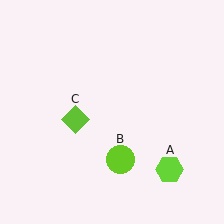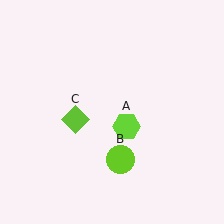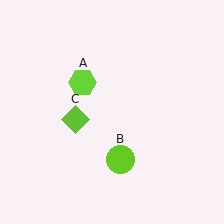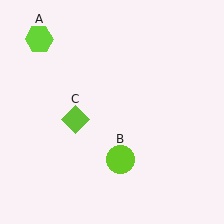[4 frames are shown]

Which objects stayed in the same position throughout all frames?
Lime circle (object B) and lime diamond (object C) remained stationary.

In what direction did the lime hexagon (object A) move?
The lime hexagon (object A) moved up and to the left.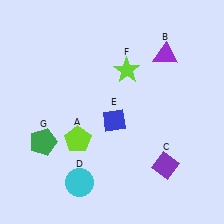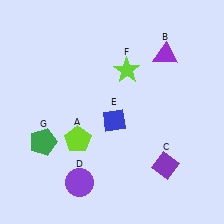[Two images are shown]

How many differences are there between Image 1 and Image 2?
There is 1 difference between the two images.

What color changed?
The circle (D) changed from cyan in Image 1 to purple in Image 2.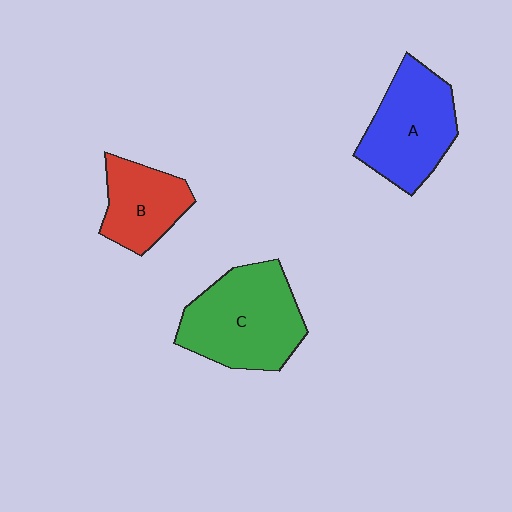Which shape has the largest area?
Shape C (green).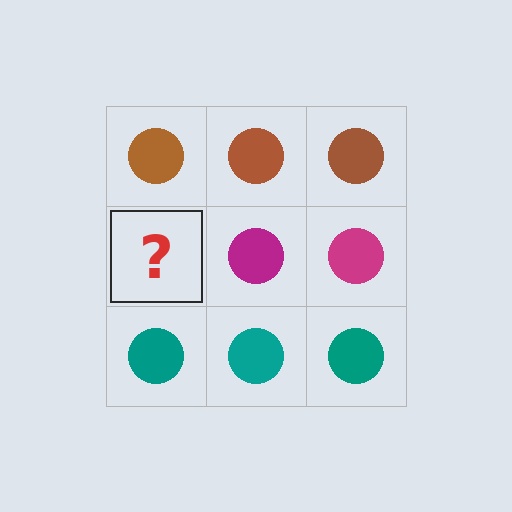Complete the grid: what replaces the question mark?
The question mark should be replaced with a magenta circle.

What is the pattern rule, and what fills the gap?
The rule is that each row has a consistent color. The gap should be filled with a magenta circle.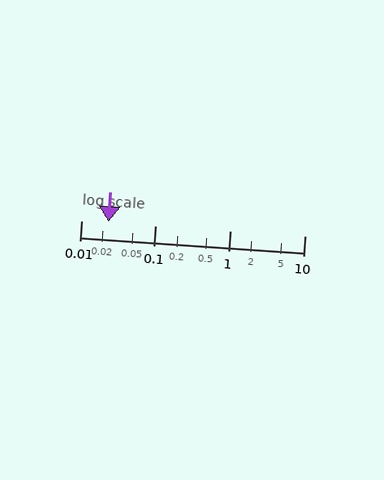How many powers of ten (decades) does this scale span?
The scale spans 3 decades, from 0.01 to 10.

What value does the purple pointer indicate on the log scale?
The pointer indicates approximately 0.023.